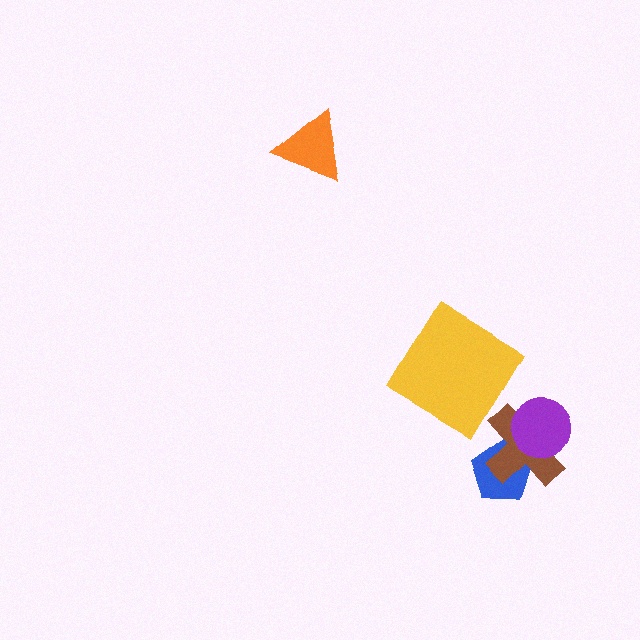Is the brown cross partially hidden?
Yes, it is partially covered by another shape.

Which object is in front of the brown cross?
The purple circle is in front of the brown cross.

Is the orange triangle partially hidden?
No, no other shape covers it.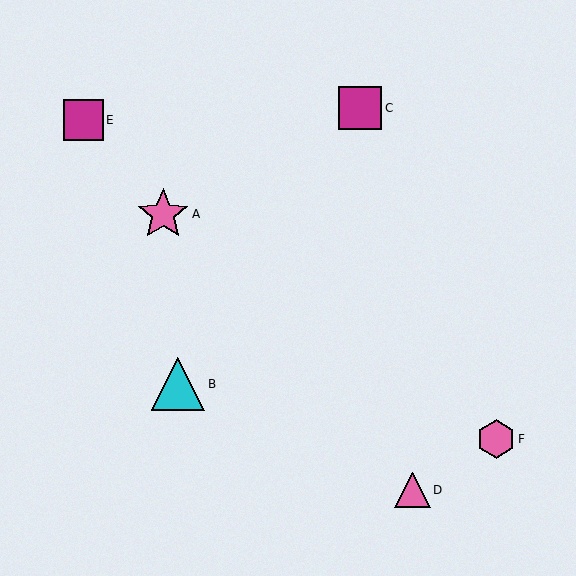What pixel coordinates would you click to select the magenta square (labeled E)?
Click at (83, 120) to select the magenta square E.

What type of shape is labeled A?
Shape A is a pink star.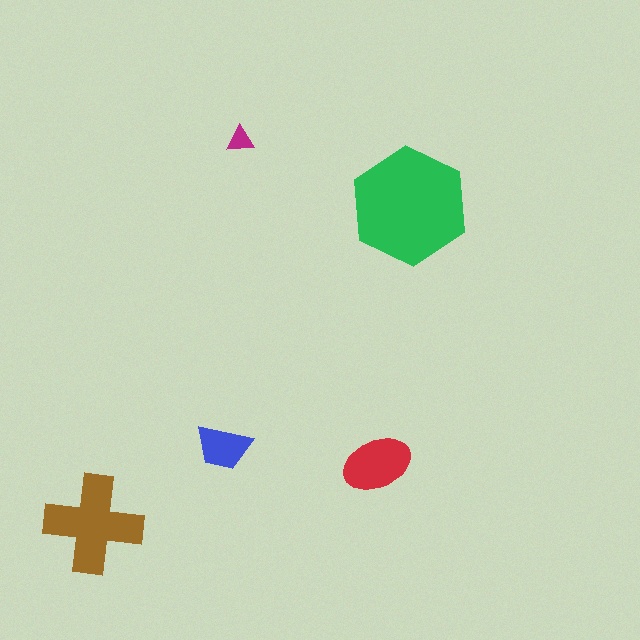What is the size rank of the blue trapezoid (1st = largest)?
4th.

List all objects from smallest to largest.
The magenta triangle, the blue trapezoid, the red ellipse, the brown cross, the green hexagon.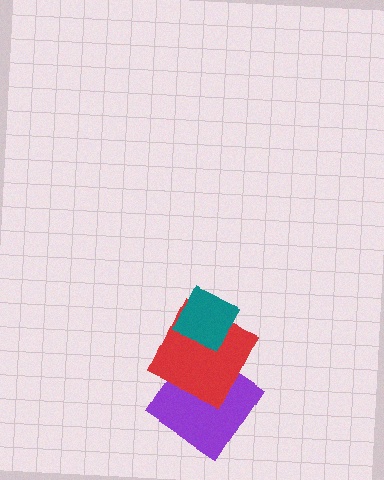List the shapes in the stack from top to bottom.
From top to bottom: the teal diamond, the red square, the purple diamond.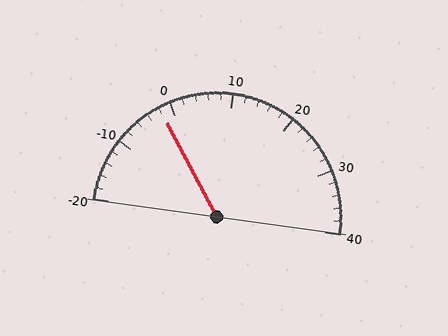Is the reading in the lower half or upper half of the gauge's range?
The reading is in the lower half of the range (-20 to 40).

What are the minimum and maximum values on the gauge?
The gauge ranges from -20 to 40.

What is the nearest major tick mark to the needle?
The nearest major tick mark is 0.